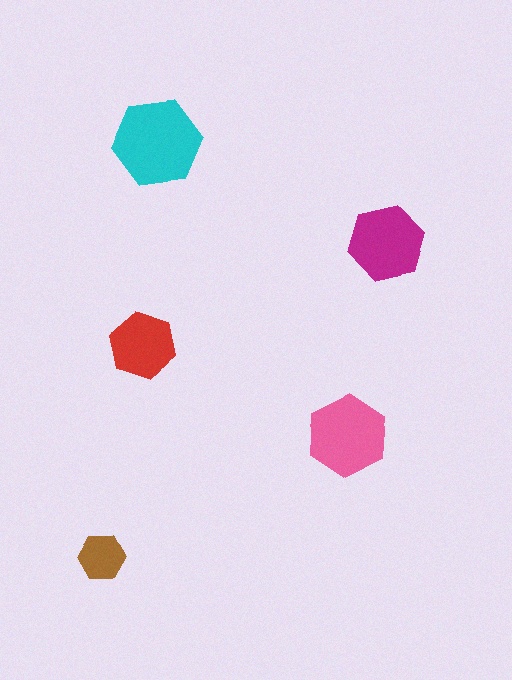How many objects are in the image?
There are 5 objects in the image.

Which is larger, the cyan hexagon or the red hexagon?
The cyan one.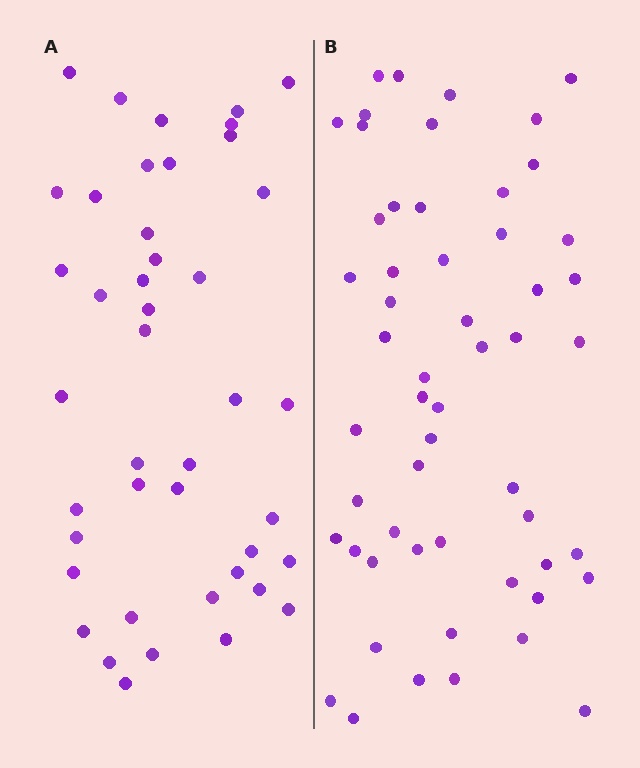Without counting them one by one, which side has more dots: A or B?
Region B (the right region) has more dots.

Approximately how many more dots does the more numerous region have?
Region B has roughly 12 or so more dots than region A.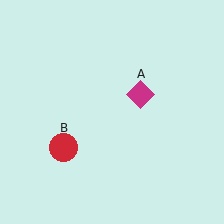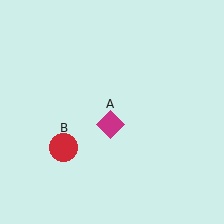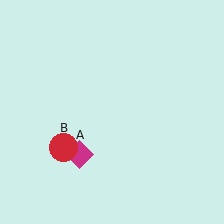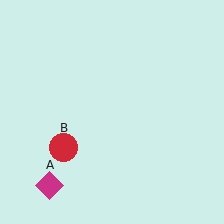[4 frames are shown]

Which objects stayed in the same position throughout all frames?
Red circle (object B) remained stationary.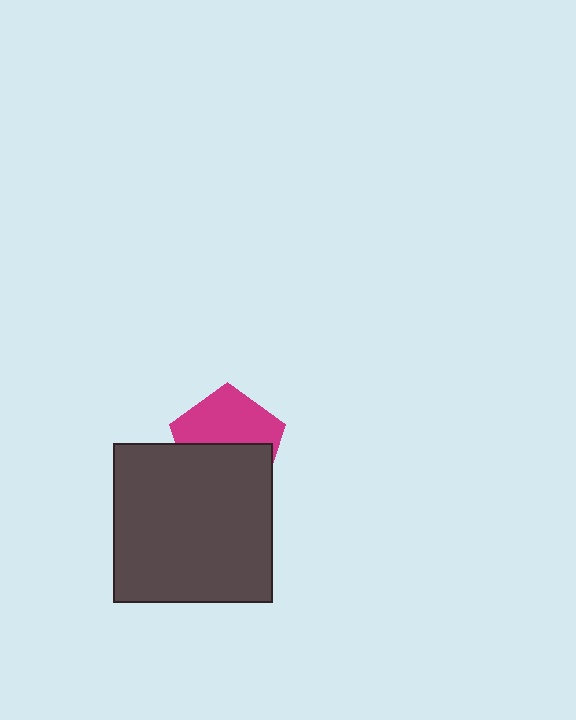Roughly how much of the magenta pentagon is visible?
About half of it is visible (roughly 52%).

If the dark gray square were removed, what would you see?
You would see the complete magenta pentagon.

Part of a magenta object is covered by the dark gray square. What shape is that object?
It is a pentagon.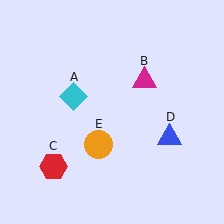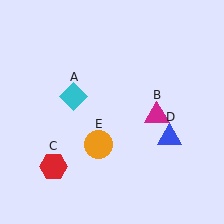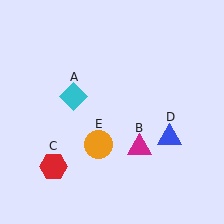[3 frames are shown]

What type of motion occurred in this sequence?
The magenta triangle (object B) rotated clockwise around the center of the scene.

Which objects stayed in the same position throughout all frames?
Cyan diamond (object A) and red hexagon (object C) and blue triangle (object D) and orange circle (object E) remained stationary.